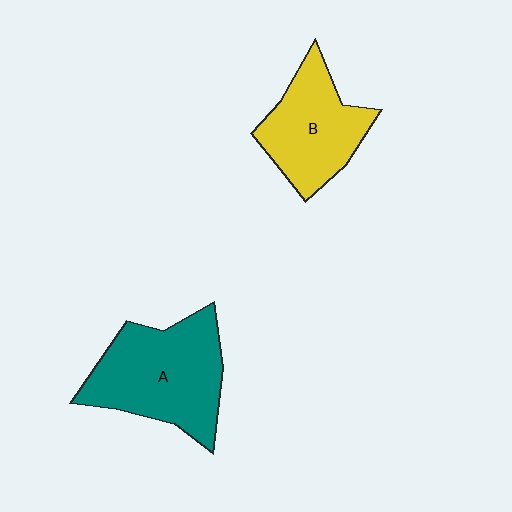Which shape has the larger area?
Shape A (teal).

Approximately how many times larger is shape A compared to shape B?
Approximately 1.3 times.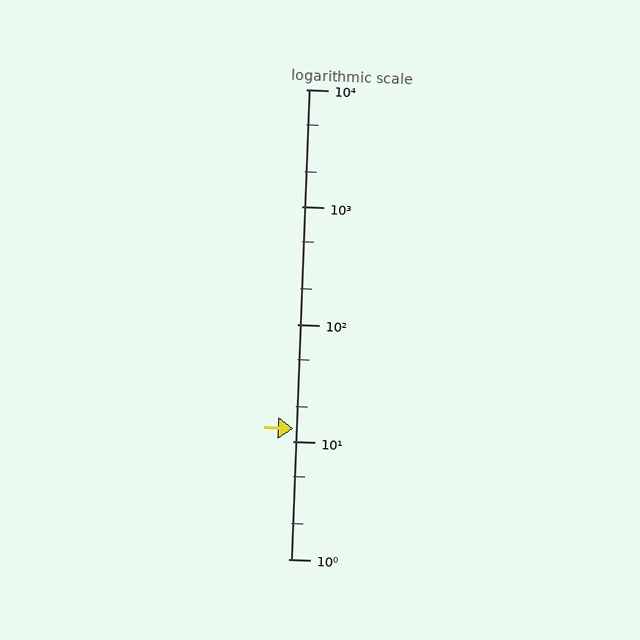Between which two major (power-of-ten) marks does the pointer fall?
The pointer is between 10 and 100.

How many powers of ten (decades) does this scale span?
The scale spans 4 decades, from 1 to 10000.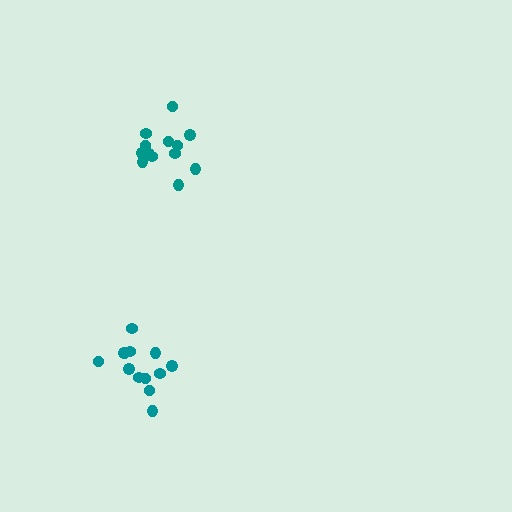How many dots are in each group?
Group 1: 13 dots, Group 2: 13 dots (26 total).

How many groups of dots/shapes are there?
There are 2 groups.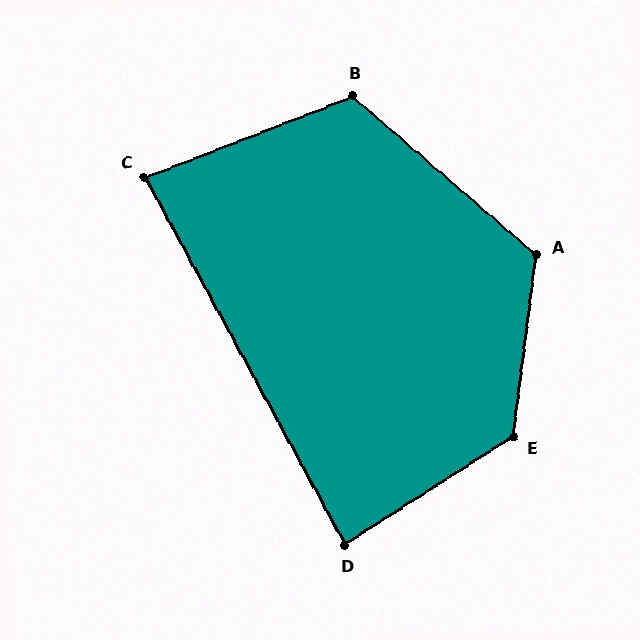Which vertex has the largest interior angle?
E, at approximately 130 degrees.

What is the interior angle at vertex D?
Approximately 86 degrees (approximately right).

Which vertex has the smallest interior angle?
C, at approximately 83 degrees.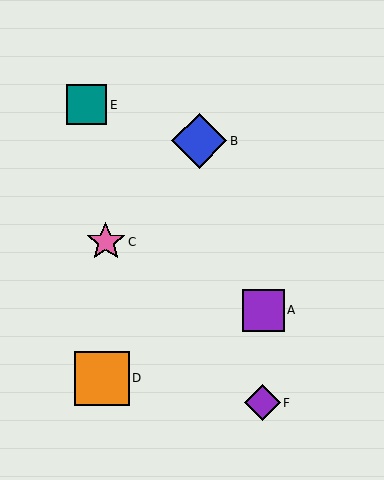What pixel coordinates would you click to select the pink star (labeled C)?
Click at (106, 242) to select the pink star C.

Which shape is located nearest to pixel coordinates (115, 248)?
The pink star (labeled C) at (106, 242) is nearest to that location.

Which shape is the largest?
The blue diamond (labeled B) is the largest.